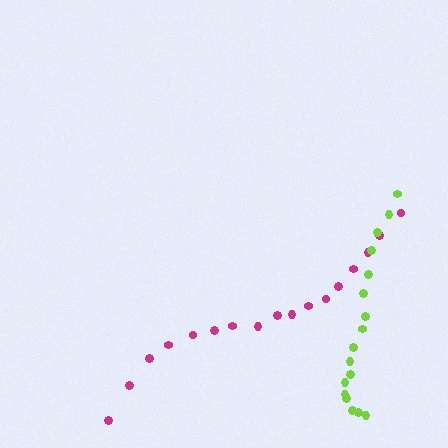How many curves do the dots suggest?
There are 2 distinct paths.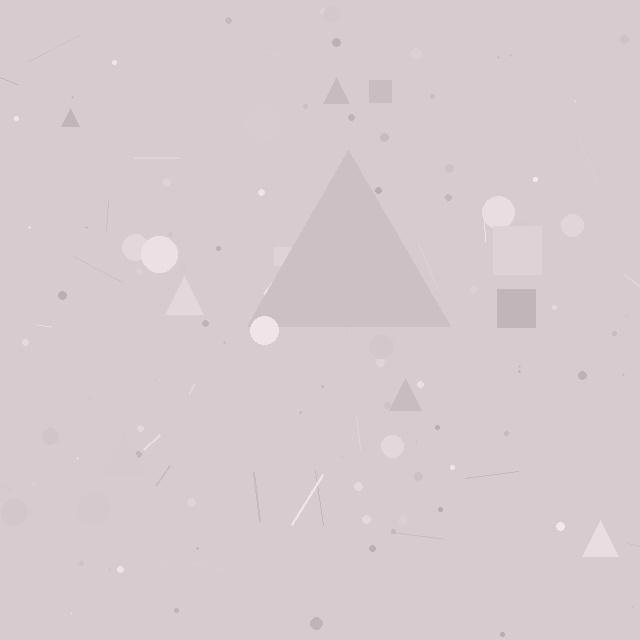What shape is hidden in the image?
A triangle is hidden in the image.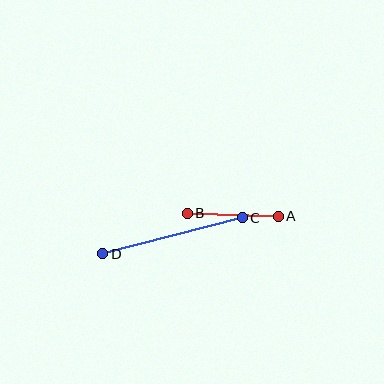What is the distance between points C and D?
The distance is approximately 144 pixels.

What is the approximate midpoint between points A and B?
The midpoint is at approximately (233, 215) pixels.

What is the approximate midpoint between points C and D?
The midpoint is at approximately (173, 236) pixels.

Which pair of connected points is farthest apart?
Points C and D are farthest apart.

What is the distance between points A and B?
The distance is approximately 91 pixels.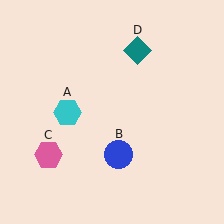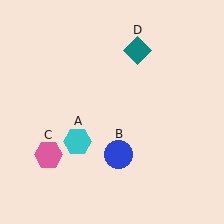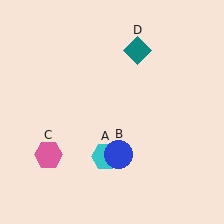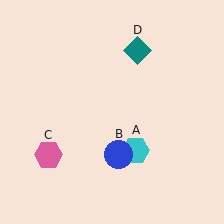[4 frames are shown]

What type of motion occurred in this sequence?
The cyan hexagon (object A) rotated counterclockwise around the center of the scene.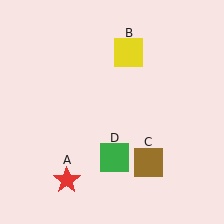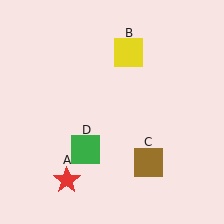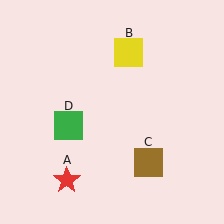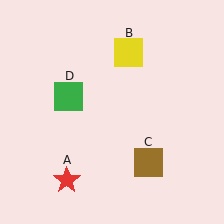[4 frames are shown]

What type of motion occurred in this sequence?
The green square (object D) rotated clockwise around the center of the scene.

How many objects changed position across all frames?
1 object changed position: green square (object D).